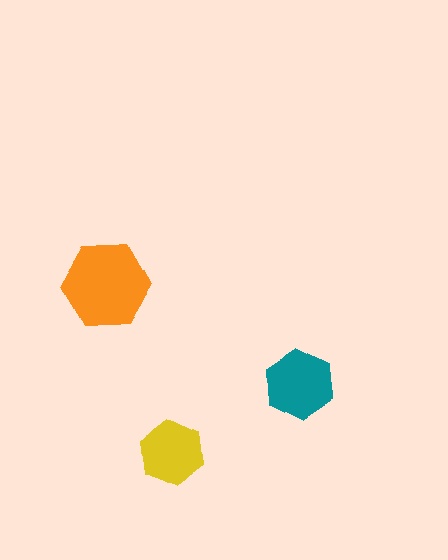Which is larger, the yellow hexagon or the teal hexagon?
The teal one.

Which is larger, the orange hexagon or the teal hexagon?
The orange one.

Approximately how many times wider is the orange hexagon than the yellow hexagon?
About 1.5 times wider.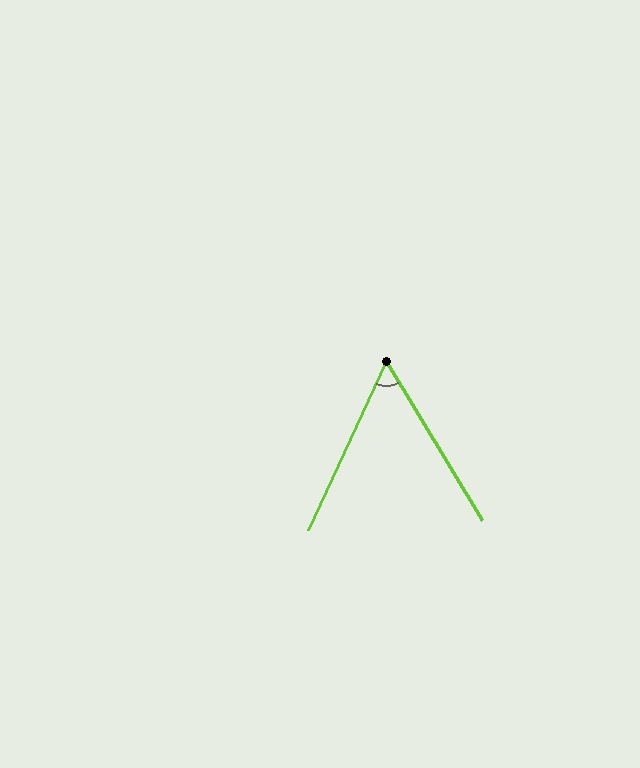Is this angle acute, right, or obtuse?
It is acute.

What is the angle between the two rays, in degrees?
Approximately 56 degrees.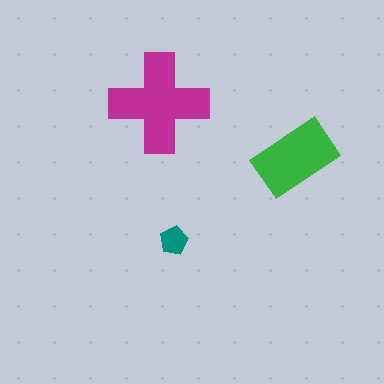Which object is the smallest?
The teal pentagon.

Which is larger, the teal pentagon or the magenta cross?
The magenta cross.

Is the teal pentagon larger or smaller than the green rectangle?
Smaller.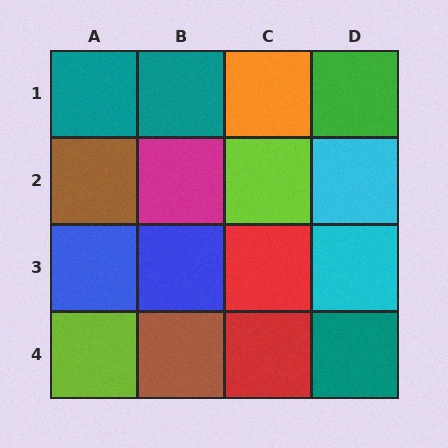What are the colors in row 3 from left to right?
Blue, blue, red, cyan.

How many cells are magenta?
1 cell is magenta.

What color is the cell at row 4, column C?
Red.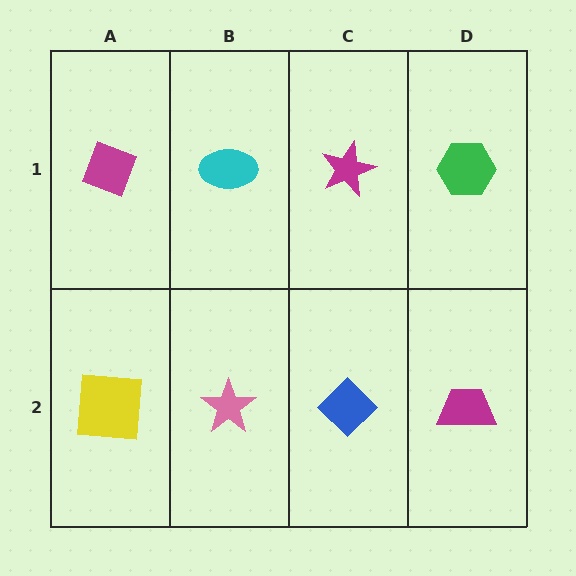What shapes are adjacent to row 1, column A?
A yellow square (row 2, column A), a cyan ellipse (row 1, column B).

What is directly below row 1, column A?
A yellow square.